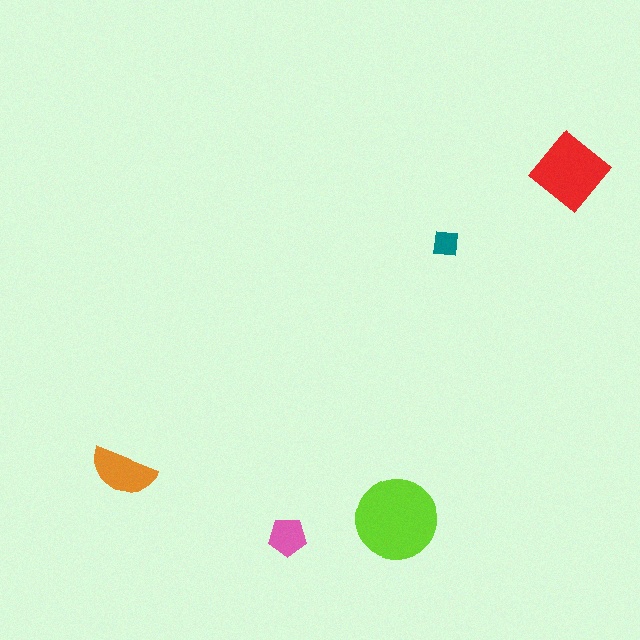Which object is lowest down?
The pink pentagon is bottommost.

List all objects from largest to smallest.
The lime circle, the red diamond, the orange semicircle, the pink pentagon, the teal square.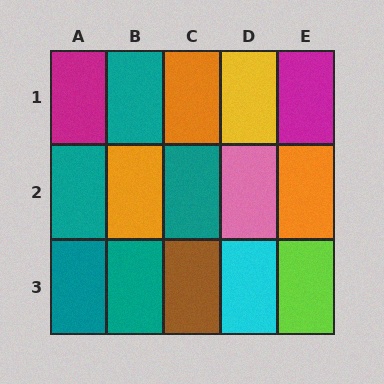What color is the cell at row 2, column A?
Teal.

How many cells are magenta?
2 cells are magenta.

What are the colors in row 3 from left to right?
Teal, teal, brown, cyan, lime.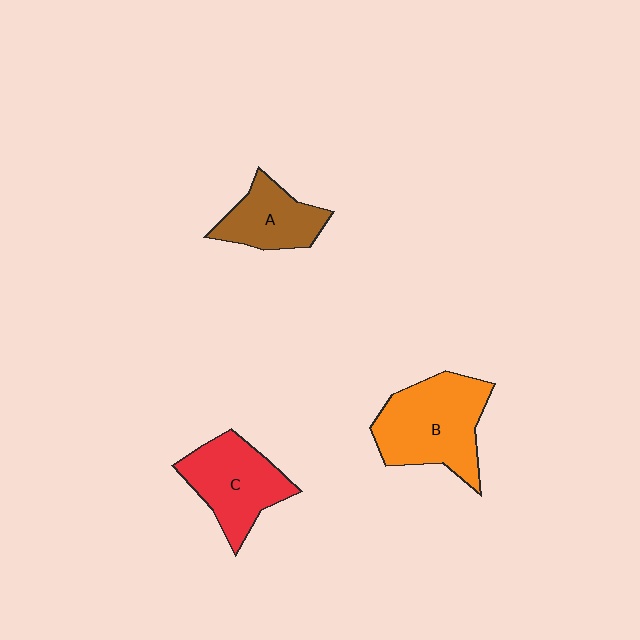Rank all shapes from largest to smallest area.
From largest to smallest: B (orange), C (red), A (brown).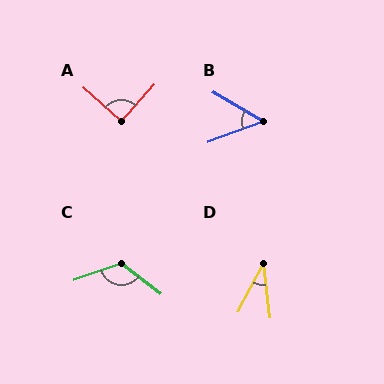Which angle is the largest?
C, at approximately 124 degrees.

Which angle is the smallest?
D, at approximately 34 degrees.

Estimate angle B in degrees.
Approximately 51 degrees.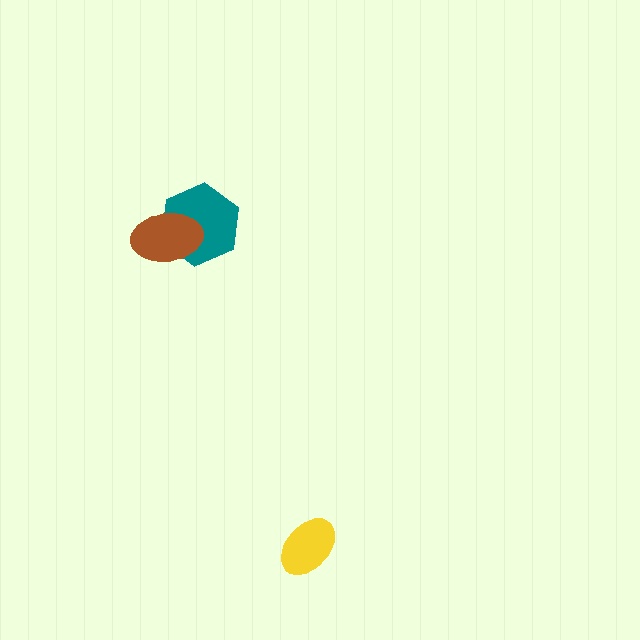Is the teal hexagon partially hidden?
Yes, it is partially covered by another shape.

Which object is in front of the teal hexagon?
The brown ellipse is in front of the teal hexagon.